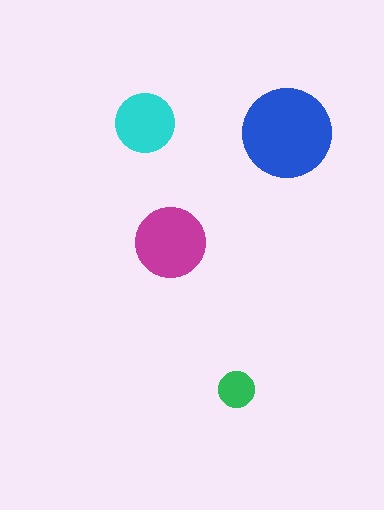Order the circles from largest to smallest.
the blue one, the magenta one, the cyan one, the green one.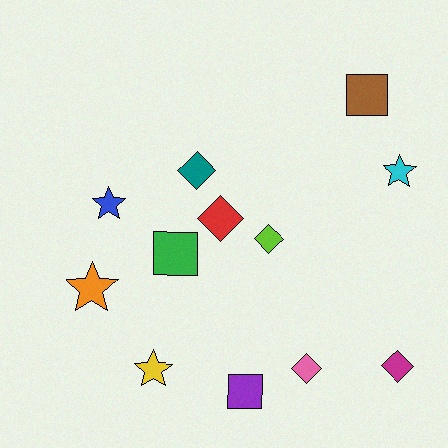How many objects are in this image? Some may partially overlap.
There are 12 objects.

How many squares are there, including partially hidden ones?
There are 3 squares.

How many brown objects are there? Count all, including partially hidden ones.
There is 1 brown object.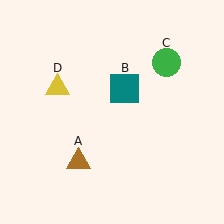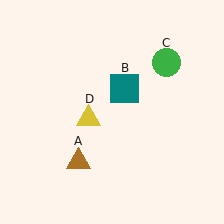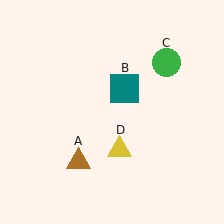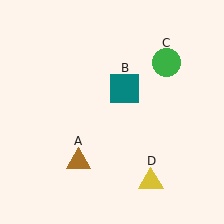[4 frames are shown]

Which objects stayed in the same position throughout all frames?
Brown triangle (object A) and teal square (object B) and green circle (object C) remained stationary.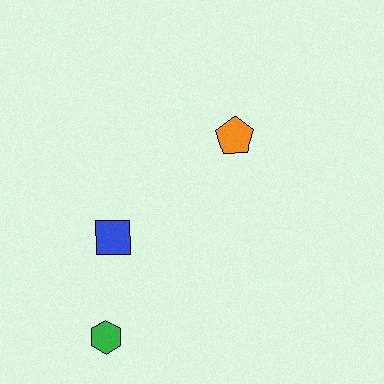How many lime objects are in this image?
There are no lime objects.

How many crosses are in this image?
There are no crosses.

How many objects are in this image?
There are 3 objects.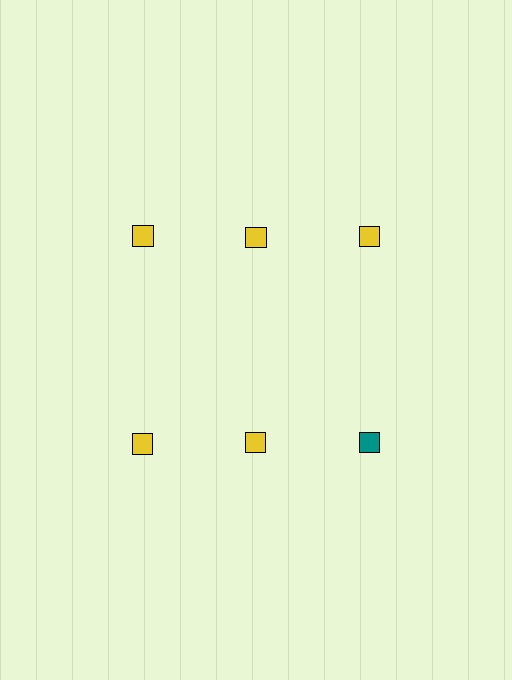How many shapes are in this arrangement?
There are 6 shapes arranged in a grid pattern.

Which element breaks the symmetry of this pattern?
The teal square in the second row, center column breaks the symmetry. All other shapes are yellow squares.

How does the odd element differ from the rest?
It has a different color: teal instead of yellow.